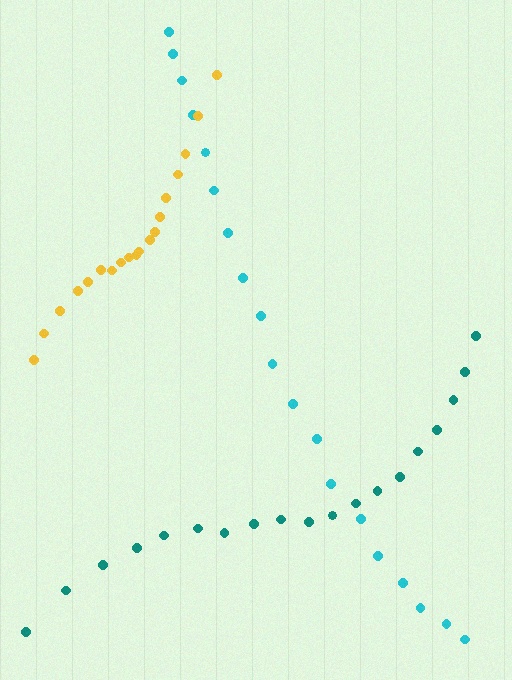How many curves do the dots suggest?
There are 3 distinct paths.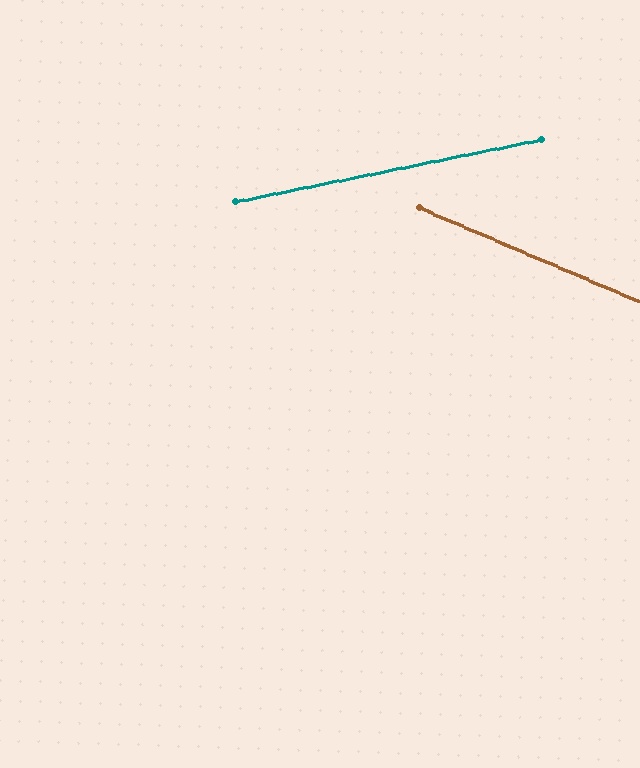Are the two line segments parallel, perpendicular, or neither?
Neither parallel nor perpendicular — they differ by about 35°.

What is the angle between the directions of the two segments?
Approximately 35 degrees.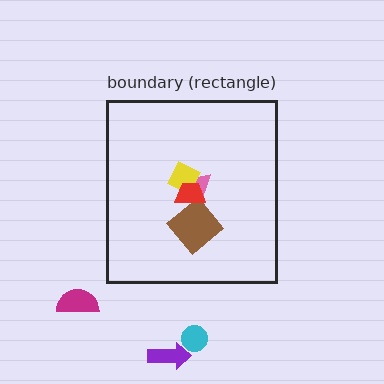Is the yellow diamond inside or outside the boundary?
Inside.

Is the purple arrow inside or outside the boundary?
Outside.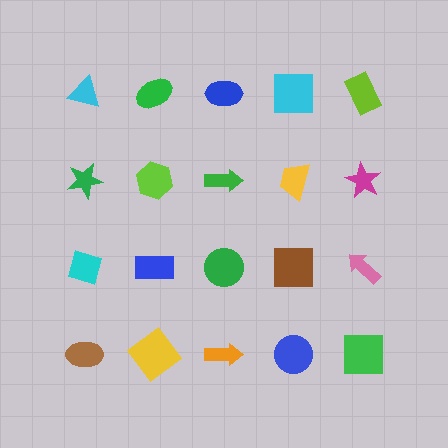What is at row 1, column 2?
A green ellipse.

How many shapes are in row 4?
5 shapes.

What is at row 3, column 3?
A green circle.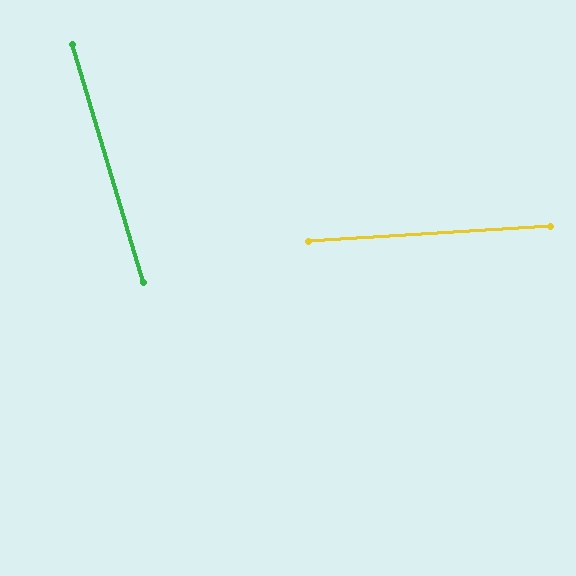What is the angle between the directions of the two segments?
Approximately 77 degrees.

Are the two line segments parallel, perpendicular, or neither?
Neither parallel nor perpendicular — they differ by about 77°.